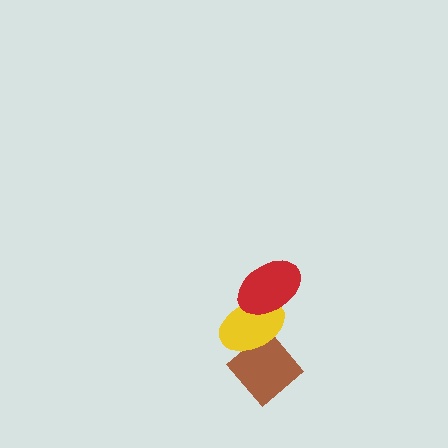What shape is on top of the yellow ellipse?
The red ellipse is on top of the yellow ellipse.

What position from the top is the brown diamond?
The brown diamond is 3rd from the top.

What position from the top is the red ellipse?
The red ellipse is 1st from the top.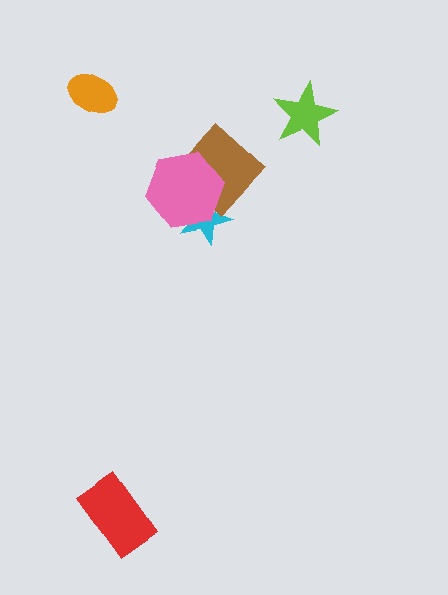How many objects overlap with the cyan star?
2 objects overlap with the cyan star.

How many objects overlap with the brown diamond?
2 objects overlap with the brown diamond.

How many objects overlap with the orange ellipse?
0 objects overlap with the orange ellipse.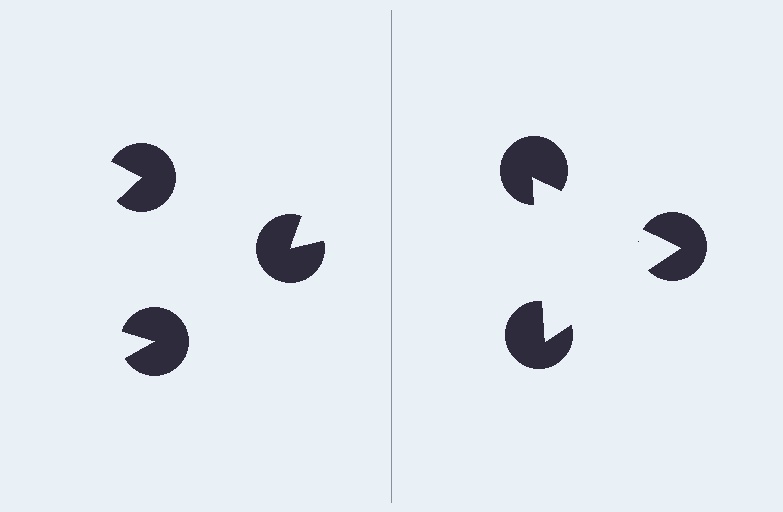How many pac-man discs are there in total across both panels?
6 — 3 on each side.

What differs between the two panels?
The pac-man discs are positioned identically on both sides; only the wedge orientations differ. On the right they align to a triangle; on the left they are misaligned.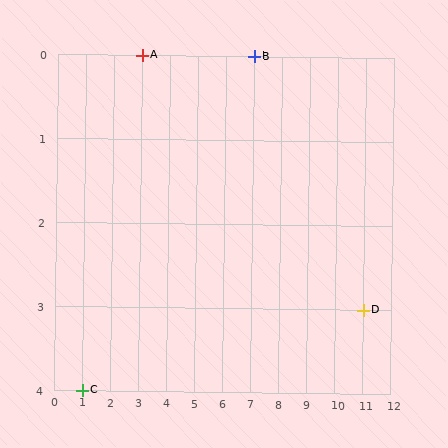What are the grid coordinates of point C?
Point C is at grid coordinates (1, 4).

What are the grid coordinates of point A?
Point A is at grid coordinates (3, 0).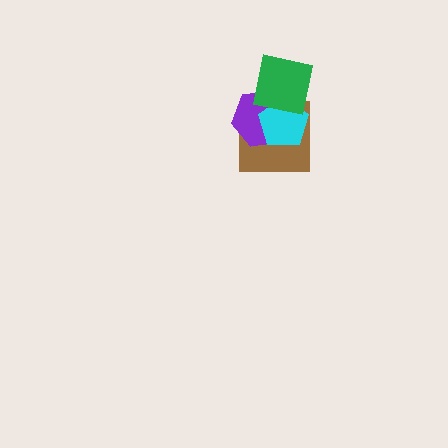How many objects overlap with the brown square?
3 objects overlap with the brown square.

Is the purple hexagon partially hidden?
Yes, it is partially covered by another shape.